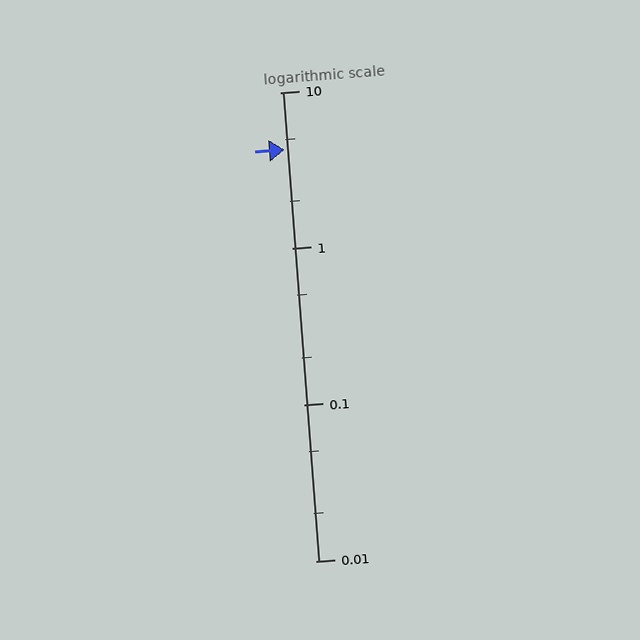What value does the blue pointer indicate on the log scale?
The pointer indicates approximately 4.3.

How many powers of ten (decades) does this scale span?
The scale spans 3 decades, from 0.01 to 10.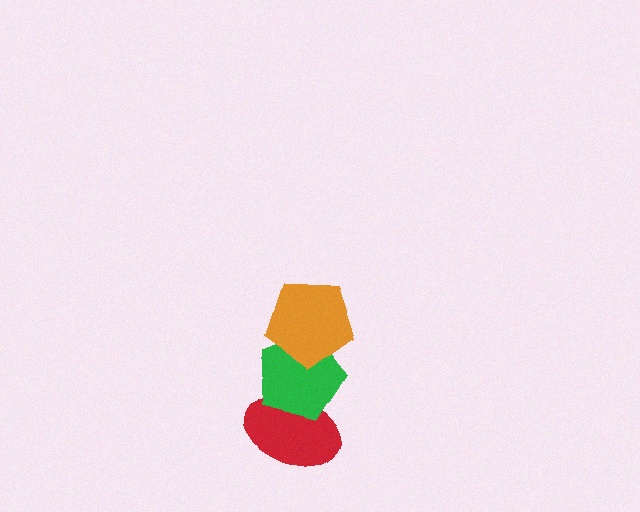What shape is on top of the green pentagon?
The orange pentagon is on top of the green pentagon.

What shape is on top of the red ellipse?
The green pentagon is on top of the red ellipse.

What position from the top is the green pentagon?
The green pentagon is 2nd from the top.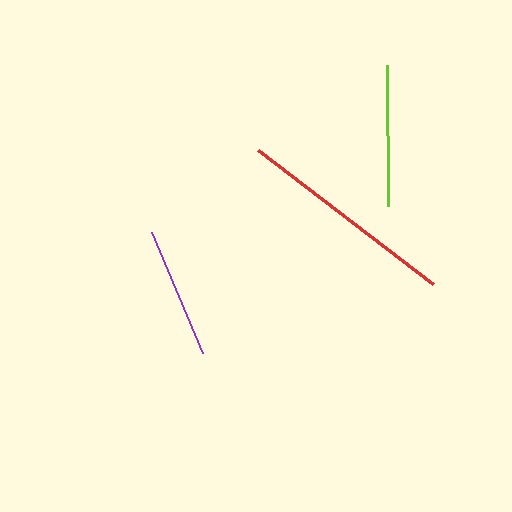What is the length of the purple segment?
The purple segment is approximately 132 pixels long.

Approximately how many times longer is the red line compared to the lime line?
The red line is approximately 1.6 times the length of the lime line.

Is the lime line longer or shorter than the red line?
The red line is longer than the lime line.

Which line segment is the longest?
The red line is the longest at approximately 220 pixels.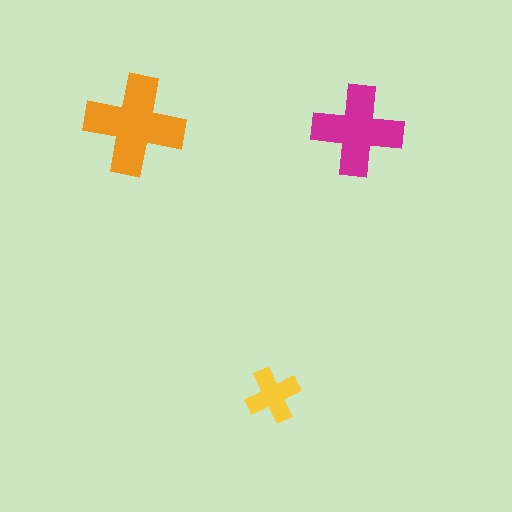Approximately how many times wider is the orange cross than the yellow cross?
About 2 times wider.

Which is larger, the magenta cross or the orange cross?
The orange one.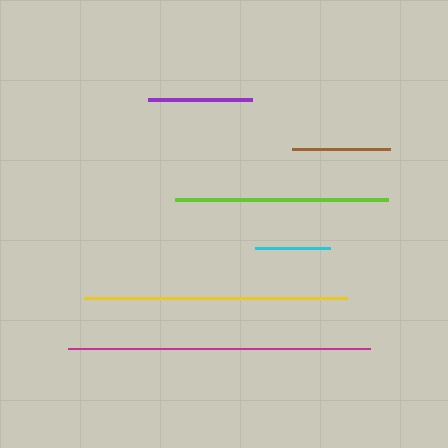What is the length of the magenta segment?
The magenta segment is approximately 302 pixels long.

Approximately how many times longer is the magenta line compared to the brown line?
The magenta line is approximately 3.1 times the length of the brown line.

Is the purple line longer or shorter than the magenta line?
The magenta line is longer than the purple line.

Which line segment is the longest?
The magenta line is the longest at approximately 302 pixels.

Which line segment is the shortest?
The cyan line is the shortest at approximately 75 pixels.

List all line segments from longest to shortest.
From longest to shortest: magenta, yellow, lime, purple, brown, cyan.